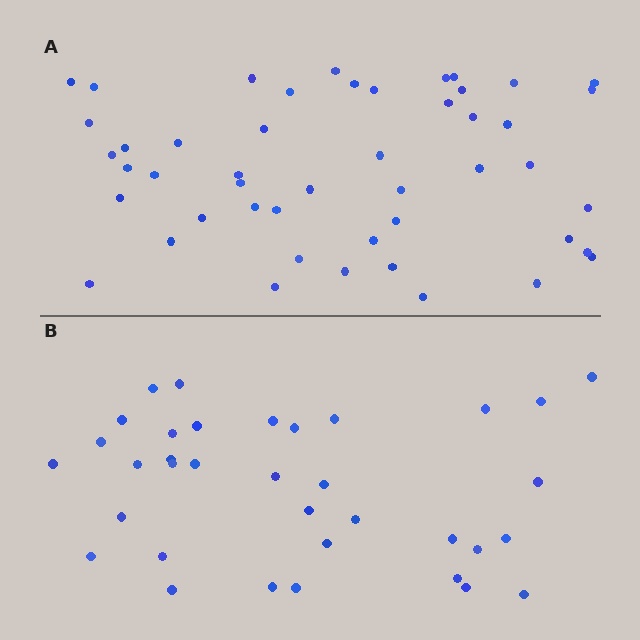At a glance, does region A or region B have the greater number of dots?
Region A (the top region) has more dots.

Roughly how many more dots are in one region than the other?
Region A has approximately 15 more dots than region B.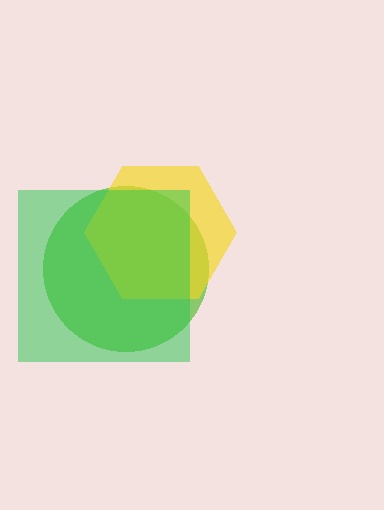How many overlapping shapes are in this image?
There are 3 overlapping shapes in the image.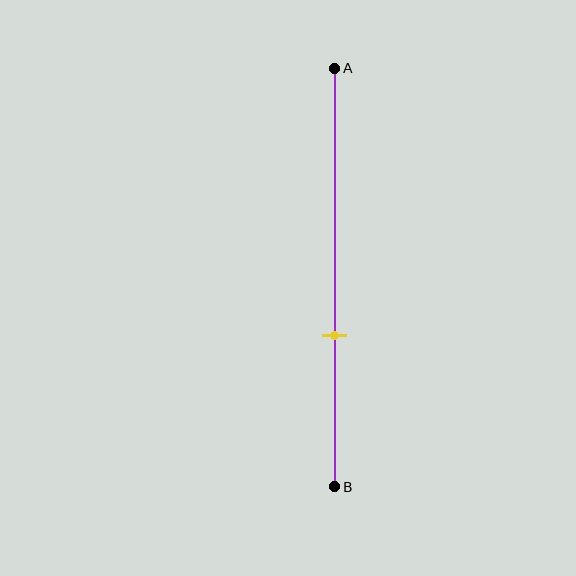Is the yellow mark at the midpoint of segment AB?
No, the mark is at about 65% from A, not at the 50% midpoint.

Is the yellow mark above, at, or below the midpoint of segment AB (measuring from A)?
The yellow mark is below the midpoint of segment AB.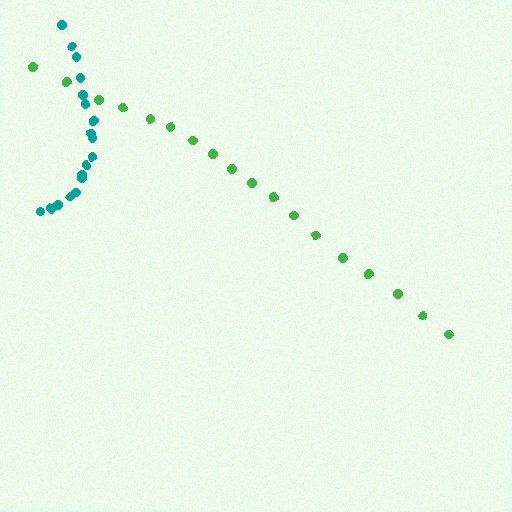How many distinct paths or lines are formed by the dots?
There are 2 distinct paths.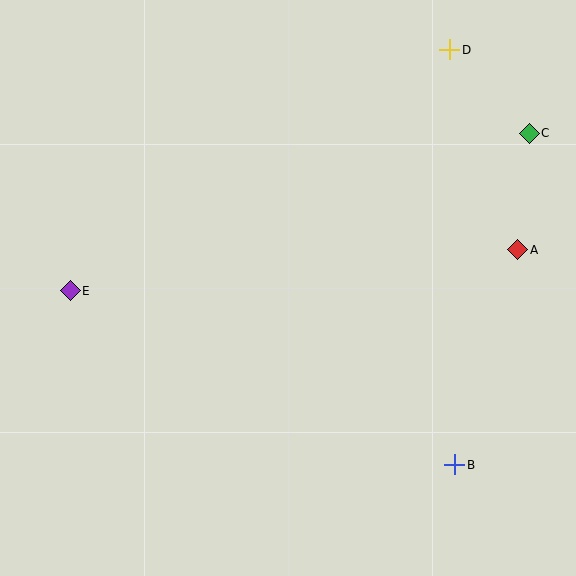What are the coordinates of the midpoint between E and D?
The midpoint between E and D is at (260, 170).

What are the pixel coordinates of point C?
Point C is at (529, 133).